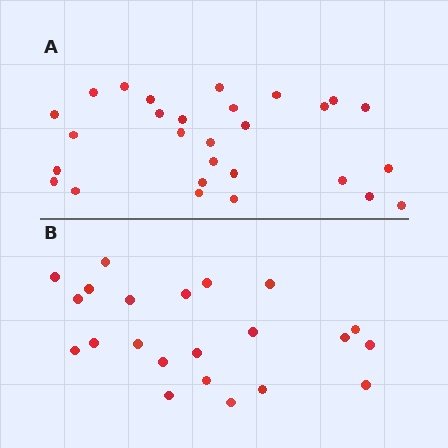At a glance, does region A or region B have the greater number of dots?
Region A (the top region) has more dots.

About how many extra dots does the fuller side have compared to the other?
Region A has about 6 more dots than region B.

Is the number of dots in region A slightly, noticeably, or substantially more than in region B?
Region A has noticeably more, but not dramatically so. The ratio is roughly 1.3 to 1.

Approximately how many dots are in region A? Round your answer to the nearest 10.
About 30 dots. (The exact count is 28, which rounds to 30.)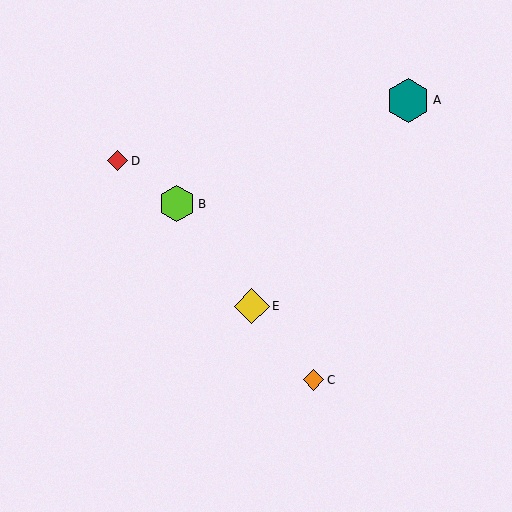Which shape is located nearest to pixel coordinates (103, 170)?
The red diamond (labeled D) at (118, 161) is nearest to that location.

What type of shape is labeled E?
Shape E is a yellow diamond.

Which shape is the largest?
The teal hexagon (labeled A) is the largest.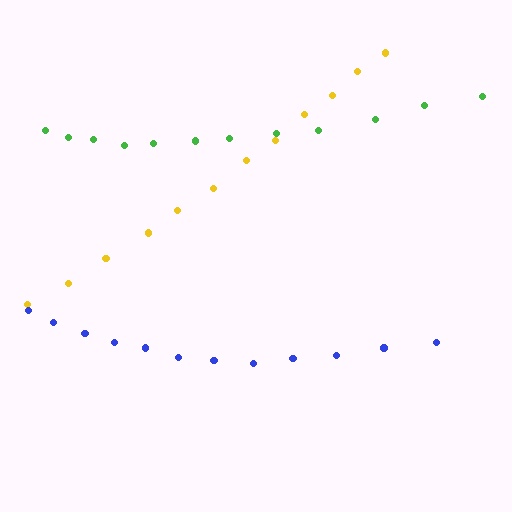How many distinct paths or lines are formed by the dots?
There are 3 distinct paths.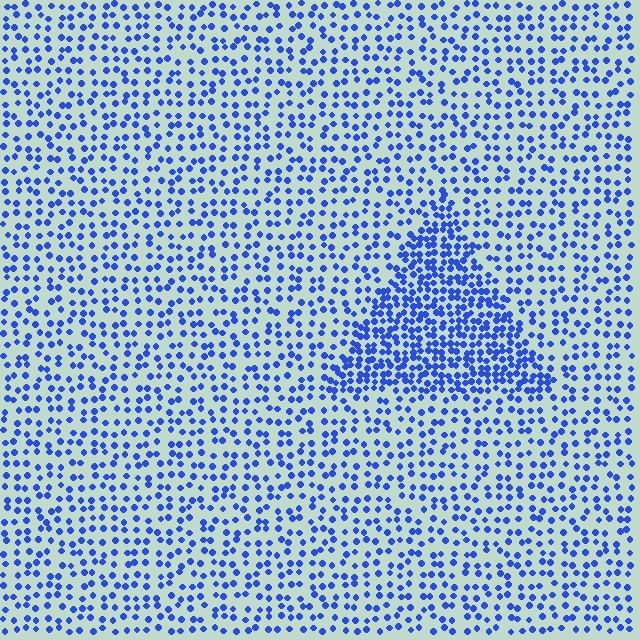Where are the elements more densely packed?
The elements are more densely packed inside the triangle boundary.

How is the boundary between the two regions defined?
The boundary is defined by a change in element density (approximately 2.1x ratio). All elements are the same color, size, and shape.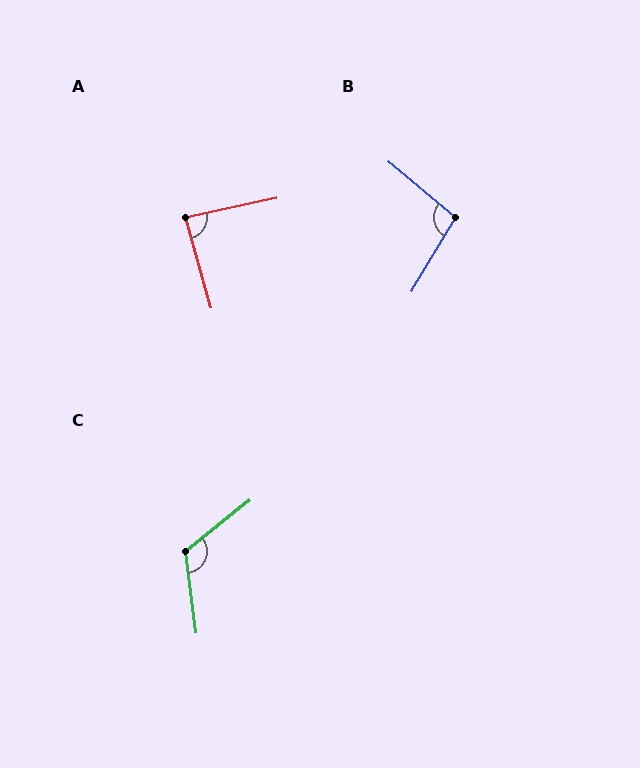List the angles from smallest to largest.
A (86°), B (98°), C (122°).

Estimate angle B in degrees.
Approximately 98 degrees.